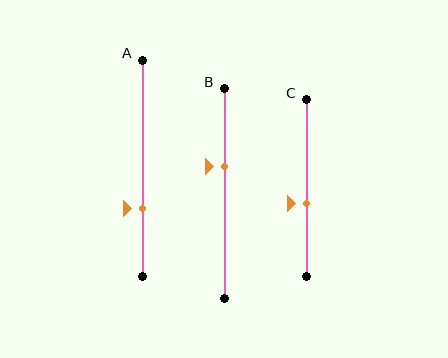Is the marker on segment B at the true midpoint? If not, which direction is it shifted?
No, the marker on segment B is shifted upward by about 13% of the segment length.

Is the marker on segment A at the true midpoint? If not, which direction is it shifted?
No, the marker on segment A is shifted downward by about 19% of the segment length.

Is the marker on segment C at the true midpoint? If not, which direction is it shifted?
No, the marker on segment C is shifted downward by about 9% of the segment length.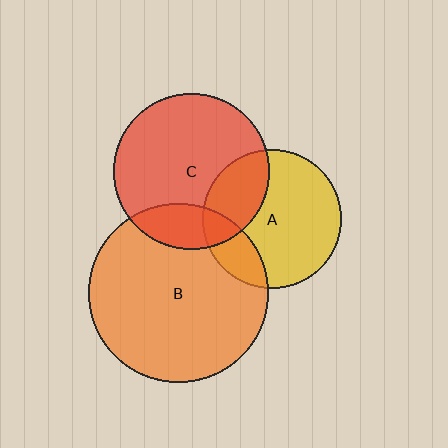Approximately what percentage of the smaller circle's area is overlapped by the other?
Approximately 20%.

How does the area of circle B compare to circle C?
Approximately 1.3 times.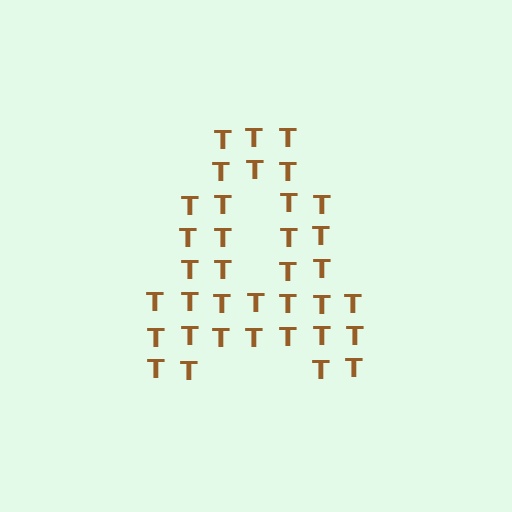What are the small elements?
The small elements are letter T's.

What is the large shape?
The large shape is the letter A.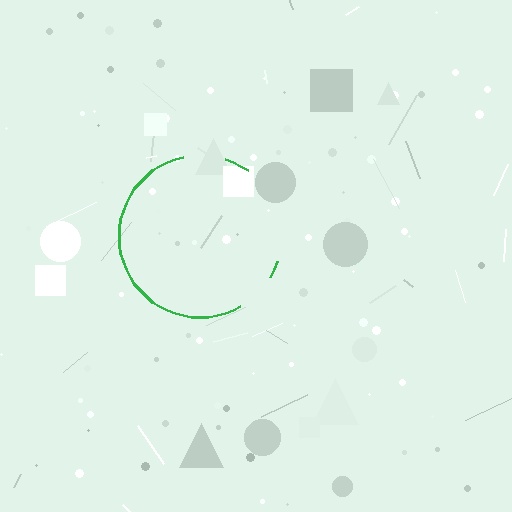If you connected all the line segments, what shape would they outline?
They would outline a circle.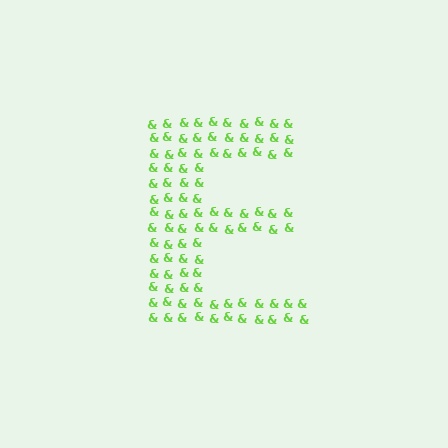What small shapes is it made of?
It is made of small ampersands.